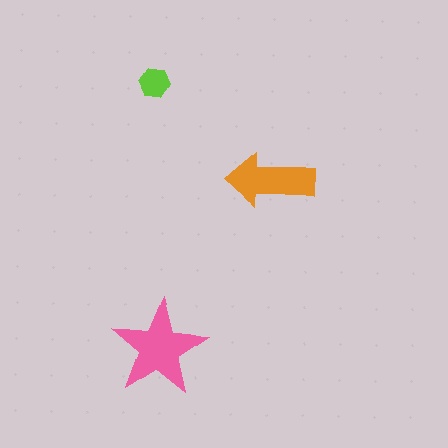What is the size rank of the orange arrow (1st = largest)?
2nd.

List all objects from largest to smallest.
The pink star, the orange arrow, the lime hexagon.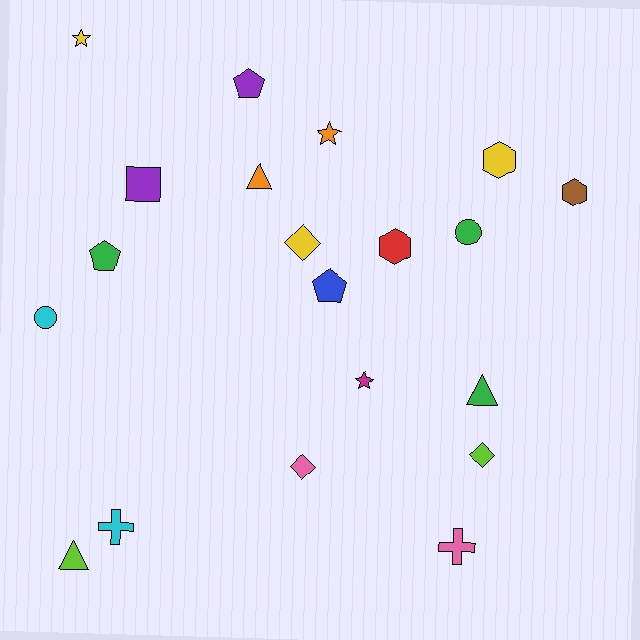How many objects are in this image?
There are 20 objects.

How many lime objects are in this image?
There are 2 lime objects.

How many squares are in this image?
There is 1 square.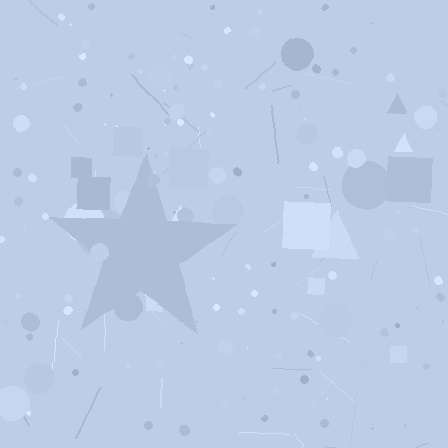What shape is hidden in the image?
A star is hidden in the image.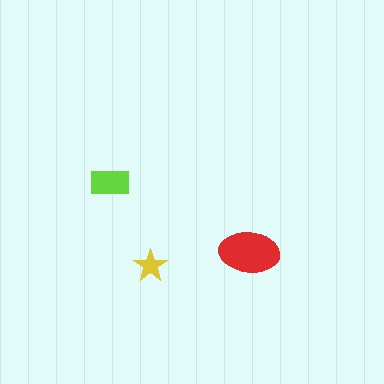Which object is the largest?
The red ellipse.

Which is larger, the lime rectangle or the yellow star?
The lime rectangle.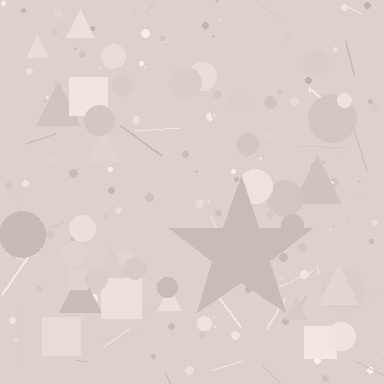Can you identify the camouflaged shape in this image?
The camouflaged shape is a star.